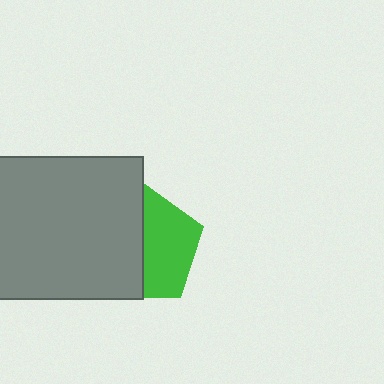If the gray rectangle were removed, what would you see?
You would see the complete green pentagon.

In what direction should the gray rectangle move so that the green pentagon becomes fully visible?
The gray rectangle should move left. That is the shortest direction to clear the overlap and leave the green pentagon fully visible.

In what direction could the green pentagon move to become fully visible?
The green pentagon could move right. That would shift it out from behind the gray rectangle entirely.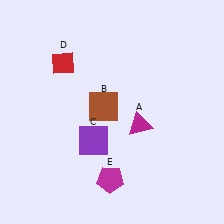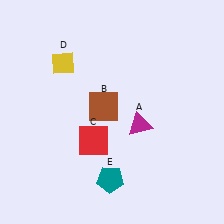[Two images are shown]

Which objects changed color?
C changed from purple to red. D changed from red to yellow. E changed from magenta to teal.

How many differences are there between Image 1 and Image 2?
There are 3 differences between the two images.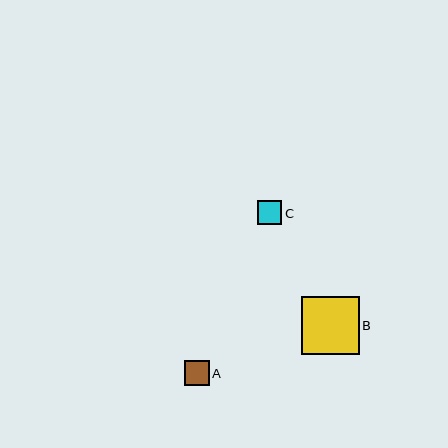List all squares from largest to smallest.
From largest to smallest: B, A, C.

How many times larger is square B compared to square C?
Square B is approximately 2.4 times the size of square C.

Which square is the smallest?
Square C is the smallest with a size of approximately 24 pixels.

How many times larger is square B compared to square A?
Square B is approximately 2.3 times the size of square A.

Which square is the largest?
Square B is the largest with a size of approximately 58 pixels.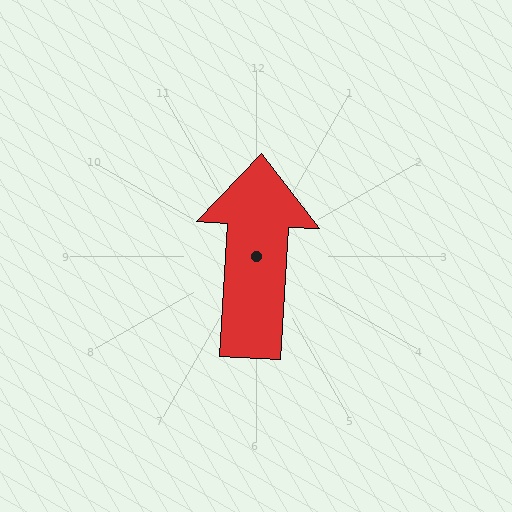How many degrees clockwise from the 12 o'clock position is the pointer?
Approximately 3 degrees.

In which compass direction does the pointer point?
North.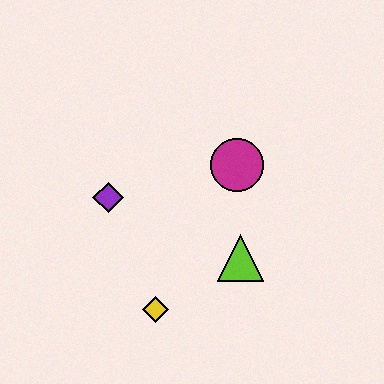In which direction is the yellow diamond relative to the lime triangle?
The yellow diamond is to the left of the lime triangle.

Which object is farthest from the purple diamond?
The lime triangle is farthest from the purple diamond.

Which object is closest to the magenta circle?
The lime triangle is closest to the magenta circle.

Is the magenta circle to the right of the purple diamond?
Yes